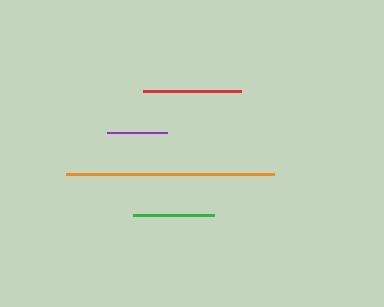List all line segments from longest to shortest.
From longest to shortest: orange, red, green, purple.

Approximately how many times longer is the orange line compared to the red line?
The orange line is approximately 2.1 times the length of the red line.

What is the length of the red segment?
The red segment is approximately 99 pixels long.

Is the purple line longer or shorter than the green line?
The green line is longer than the purple line.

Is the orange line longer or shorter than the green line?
The orange line is longer than the green line.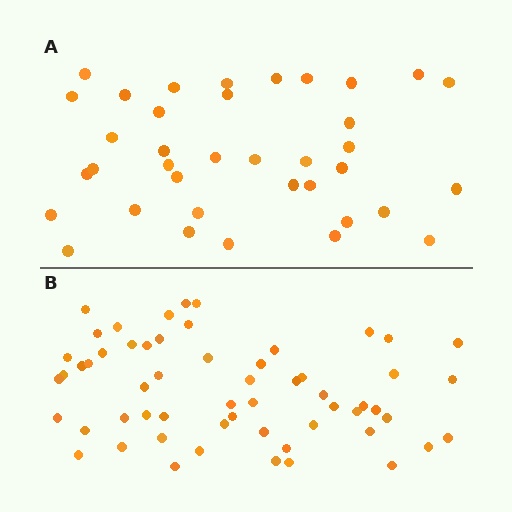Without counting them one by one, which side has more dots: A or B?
Region B (the bottom region) has more dots.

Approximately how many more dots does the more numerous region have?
Region B has approximately 20 more dots than region A.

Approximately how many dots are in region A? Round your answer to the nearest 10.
About 40 dots. (The exact count is 37, which rounds to 40.)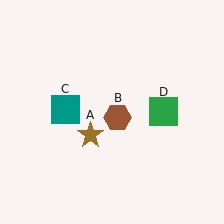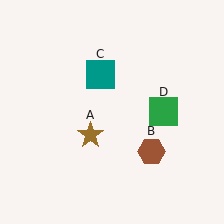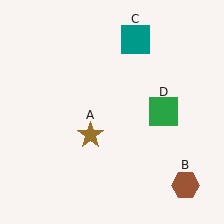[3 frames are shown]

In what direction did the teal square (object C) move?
The teal square (object C) moved up and to the right.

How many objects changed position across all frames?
2 objects changed position: brown hexagon (object B), teal square (object C).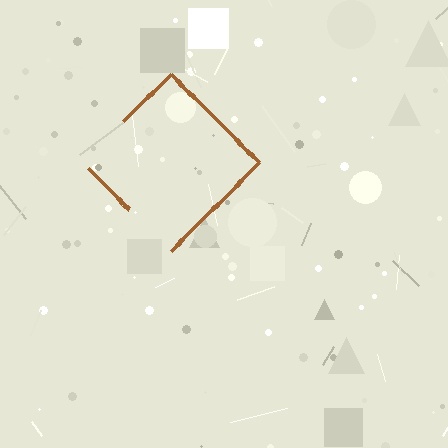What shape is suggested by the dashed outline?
The dashed outline suggests a diamond.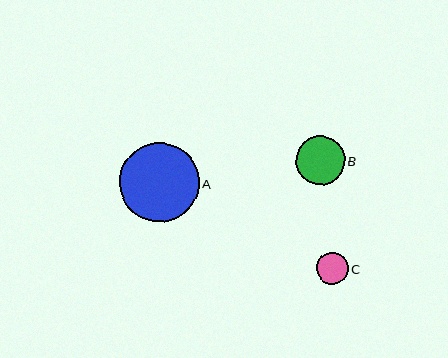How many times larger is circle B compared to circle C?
Circle B is approximately 1.6 times the size of circle C.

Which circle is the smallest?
Circle C is the smallest with a size of approximately 31 pixels.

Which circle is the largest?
Circle A is the largest with a size of approximately 79 pixels.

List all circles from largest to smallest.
From largest to smallest: A, B, C.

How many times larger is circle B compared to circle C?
Circle B is approximately 1.6 times the size of circle C.